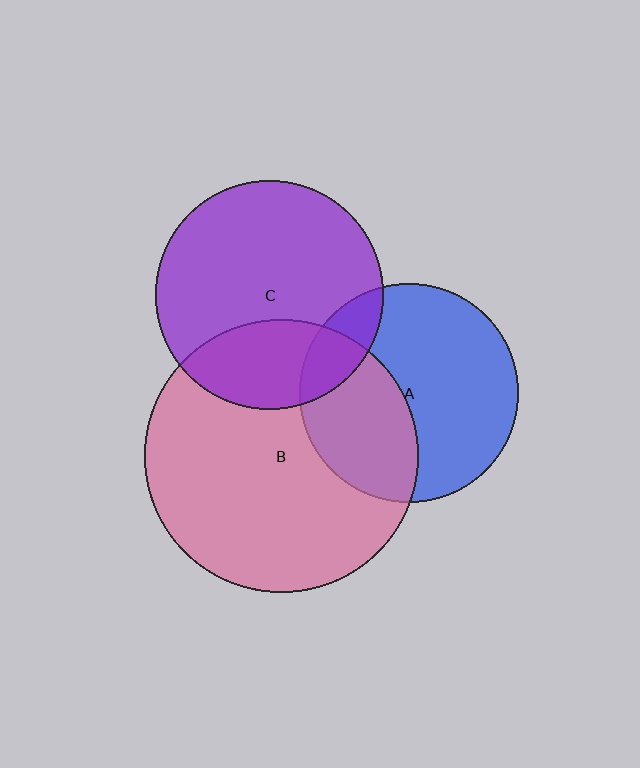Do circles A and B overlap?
Yes.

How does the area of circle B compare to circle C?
Approximately 1.4 times.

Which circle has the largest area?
Circle B (pink).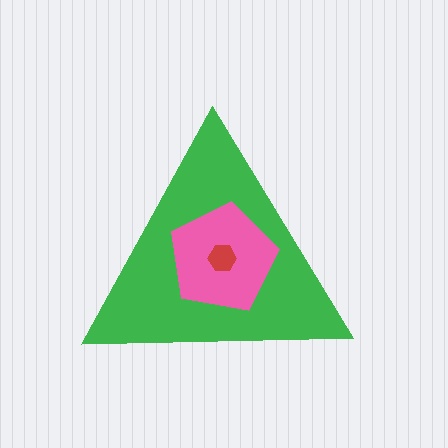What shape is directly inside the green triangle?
The pink pentagon.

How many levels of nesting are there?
3.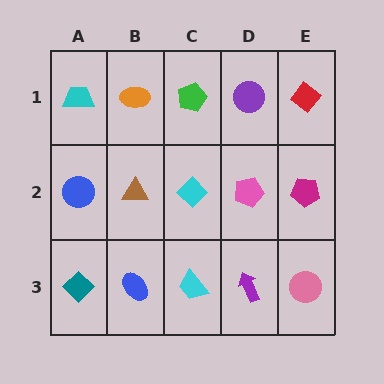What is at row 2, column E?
A magenta pentagon.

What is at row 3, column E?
A pink circle.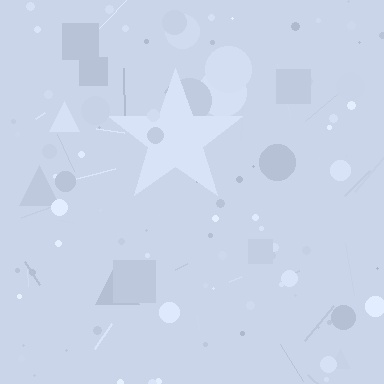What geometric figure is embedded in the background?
A star is embedded in the background.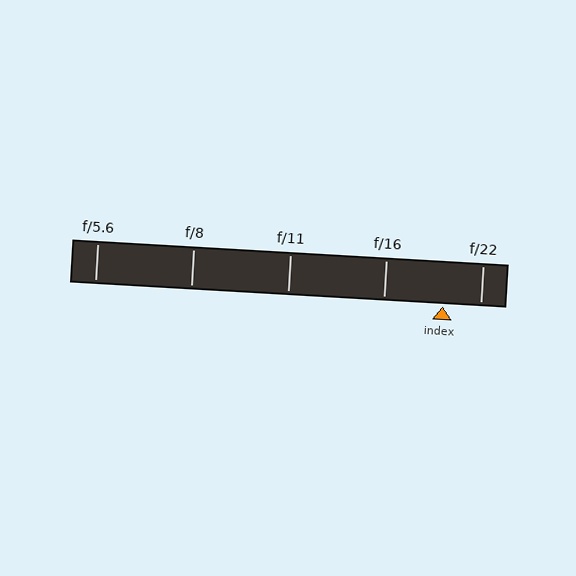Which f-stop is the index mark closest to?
The index mark is closest to f/22.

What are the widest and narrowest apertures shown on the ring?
The widest aperture shown is f/5.6 and the narrowest is f/22.